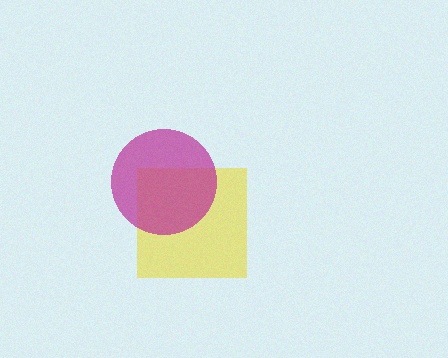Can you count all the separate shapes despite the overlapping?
Yes, there are 2 separate shapes.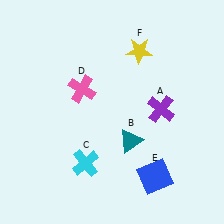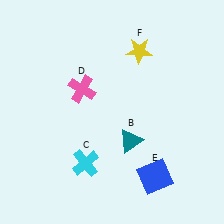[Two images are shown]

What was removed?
The purple cross (A) was removed in Image 2.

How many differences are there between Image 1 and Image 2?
There is 1 difference between the two images.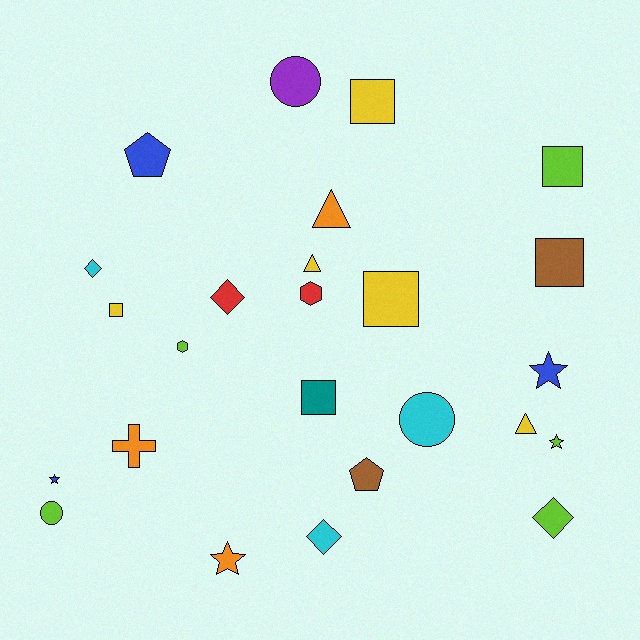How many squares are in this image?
There are 6 squares.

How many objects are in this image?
There are 25 objects.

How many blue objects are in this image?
There are 3 blue objects.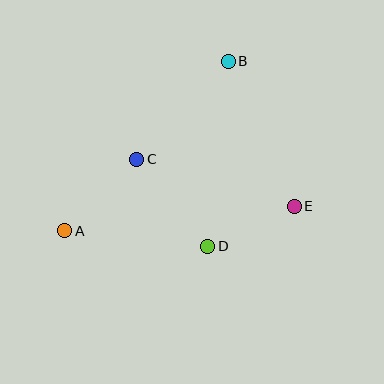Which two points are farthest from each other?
Points A and B are farthest from each other.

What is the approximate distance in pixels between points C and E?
The distance between C and E is approximately 165 pixels.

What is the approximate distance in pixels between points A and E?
The distance between A and E is approximately 231 pixels.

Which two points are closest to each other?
Points D and E are closest to each other.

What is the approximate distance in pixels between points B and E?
The distance between B and E is approximately 159 pixels.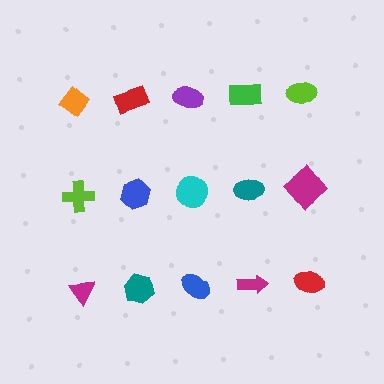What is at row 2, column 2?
A blue hexagon.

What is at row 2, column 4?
A teal ellipse.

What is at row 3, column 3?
A blue ellipse.